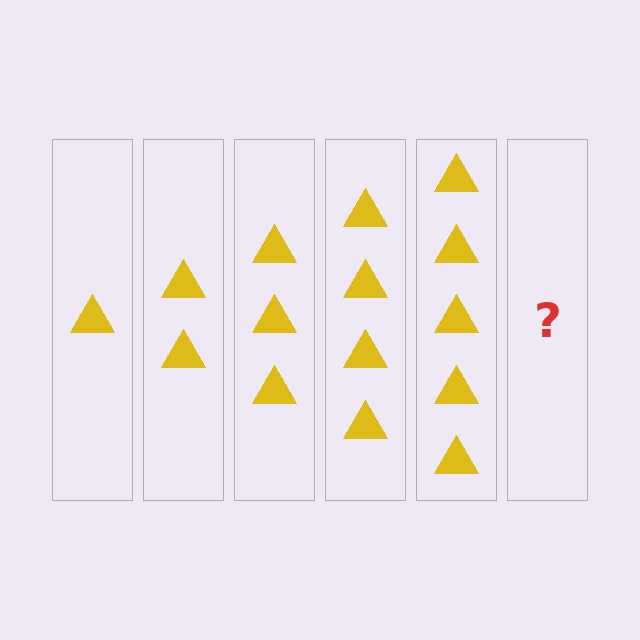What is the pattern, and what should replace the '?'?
The pattern is that each step adds one more triangle. The '?' should be 6 triangles.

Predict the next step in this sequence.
The next step is 6 triangles.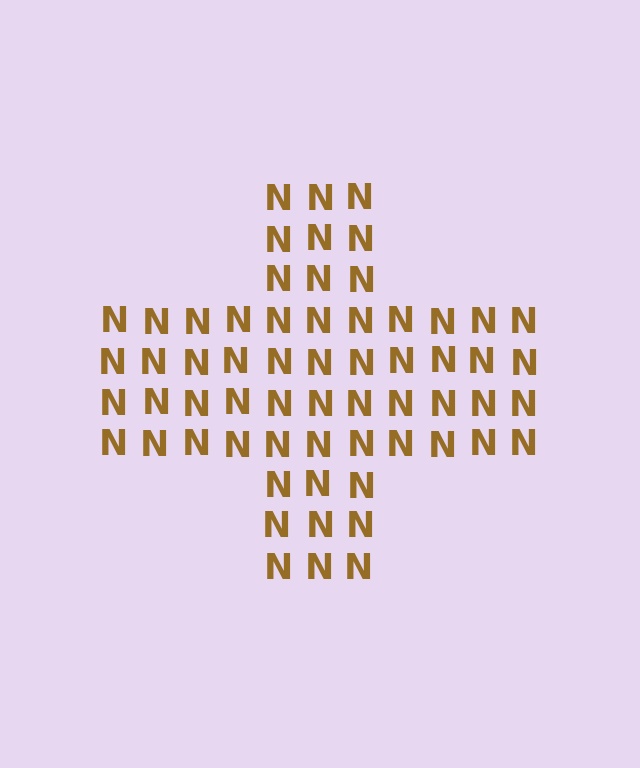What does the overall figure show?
The overall figure shows a cross.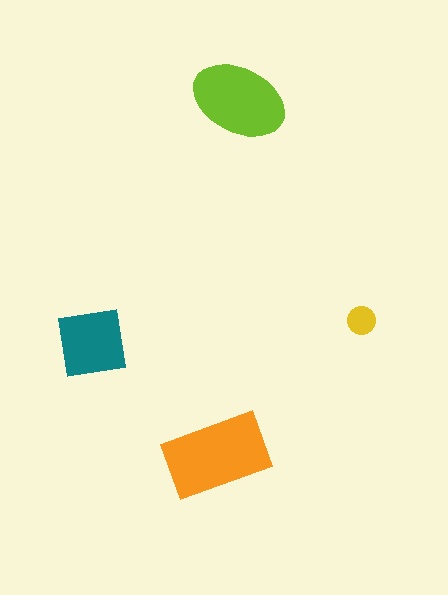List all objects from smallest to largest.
The yellow circle, the teal square, the lime ellipse, the orange rectangle.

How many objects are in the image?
There are 4 objects in the image.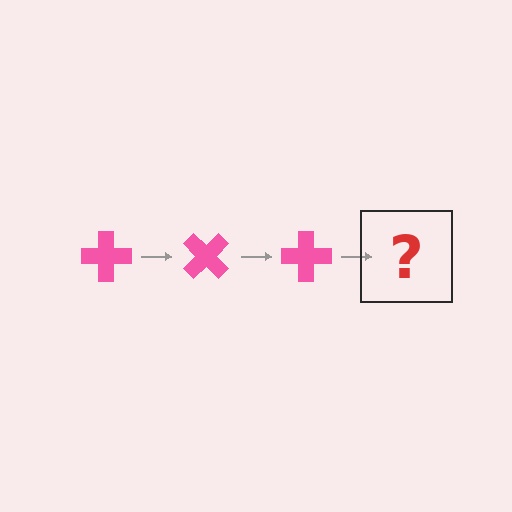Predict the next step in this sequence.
The next step is a pink cross rotated 135 degrees.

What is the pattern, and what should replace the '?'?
The pattern is that the cross rotates 45 degrees each step. The '?' should be a pink cross rotated 135 degrees.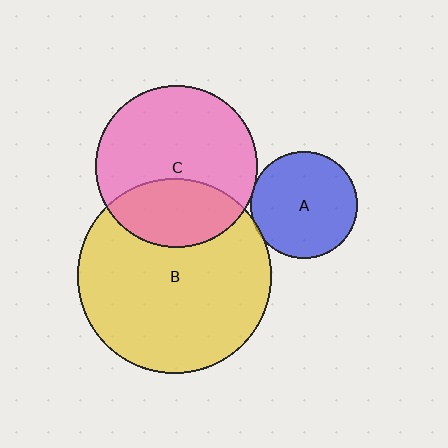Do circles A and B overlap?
Yes.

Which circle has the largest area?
Circle B (yellow).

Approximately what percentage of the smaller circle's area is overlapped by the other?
Approximately 5%.